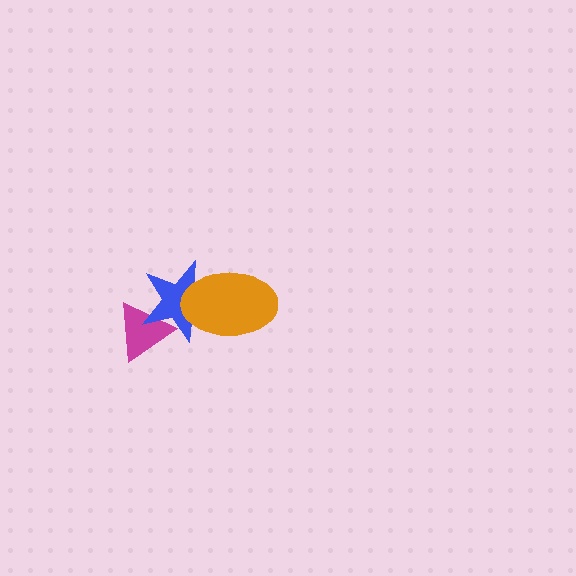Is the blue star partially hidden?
Yes, it is partially covered by another shape.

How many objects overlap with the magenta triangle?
1 object overlaps with the magenta triangle.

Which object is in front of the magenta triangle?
The blue star is in front of the magenta triangle.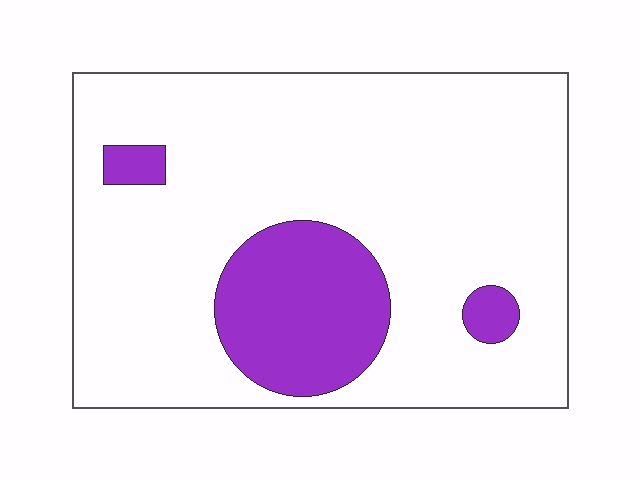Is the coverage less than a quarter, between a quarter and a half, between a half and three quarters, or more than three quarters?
Less than a quarter.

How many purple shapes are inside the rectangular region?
3.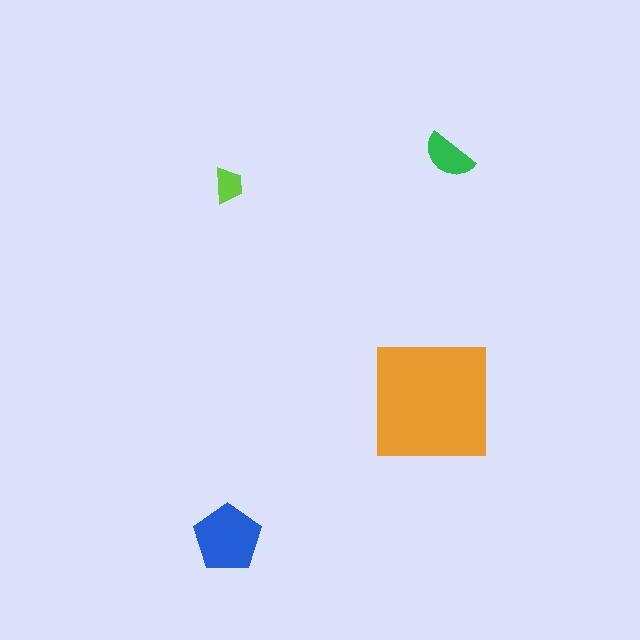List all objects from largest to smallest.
The orange square, the blue pentagon, the green semicircle, the lime trapezoid.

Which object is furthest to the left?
The blue pentagon is leftmost.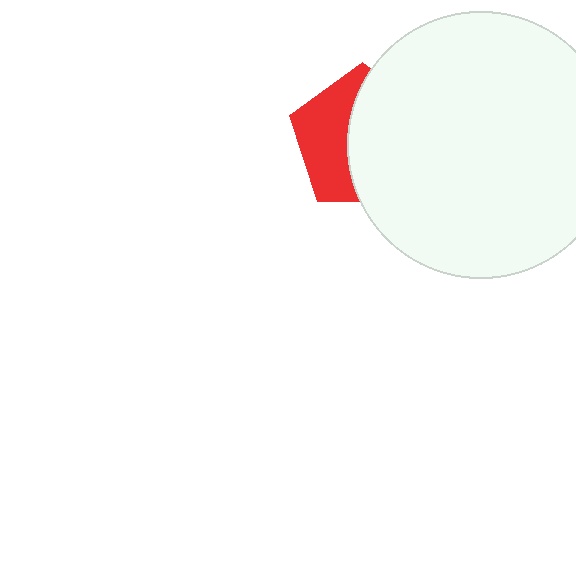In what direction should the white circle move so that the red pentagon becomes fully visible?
The white circle should move right. That is the shortest direction to clear the overlap and leave the red pentagon fully visible.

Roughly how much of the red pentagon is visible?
A small part of it is visible (roughly 42%).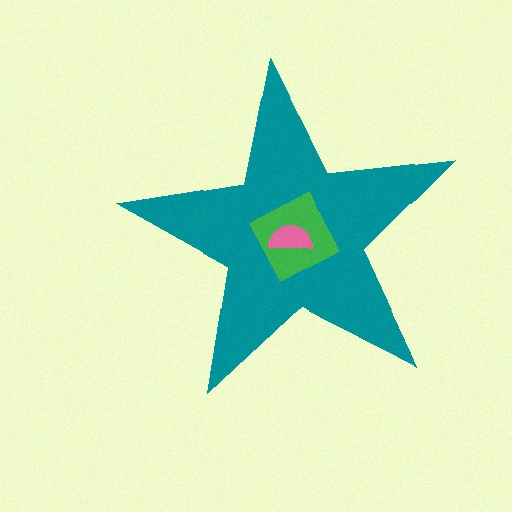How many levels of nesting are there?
3.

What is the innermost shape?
The pink semicircle.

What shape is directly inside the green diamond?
The pink semicircle.